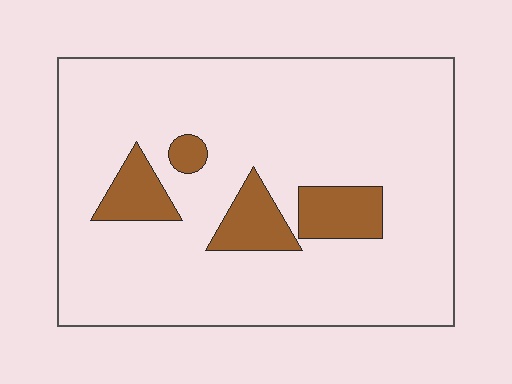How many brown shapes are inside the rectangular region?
4.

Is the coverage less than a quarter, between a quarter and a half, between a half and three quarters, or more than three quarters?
Less than a quarter.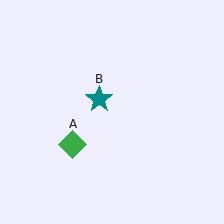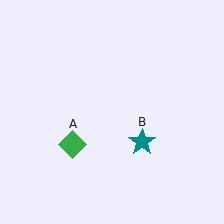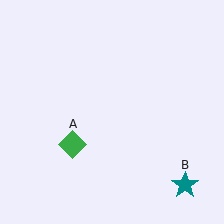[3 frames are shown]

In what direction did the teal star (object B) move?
The teal star (object B) moved down and to the right.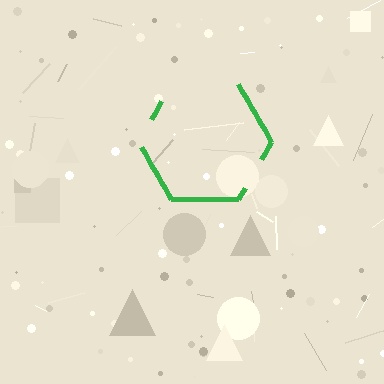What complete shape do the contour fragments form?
The contour fragments form a hexagon.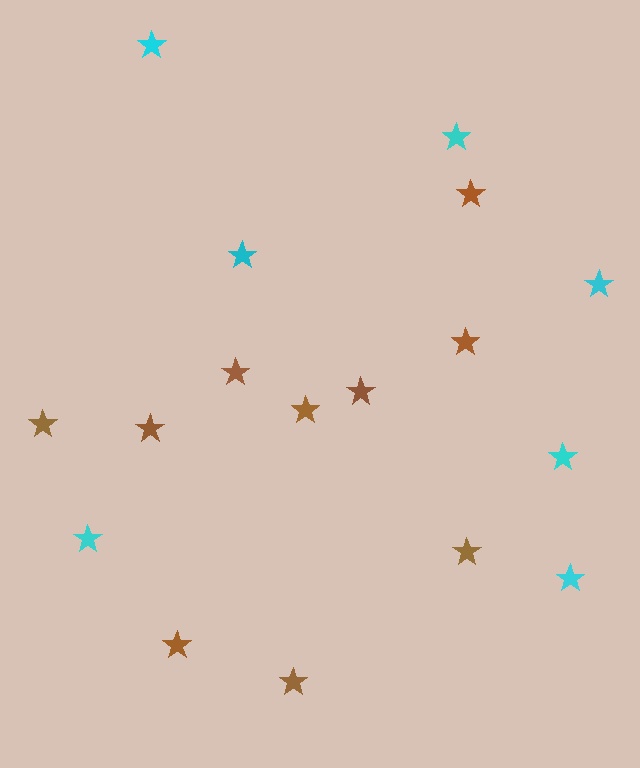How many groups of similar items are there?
There are 2 groups: one group of brown stars (10) and one group of cyan stars (7).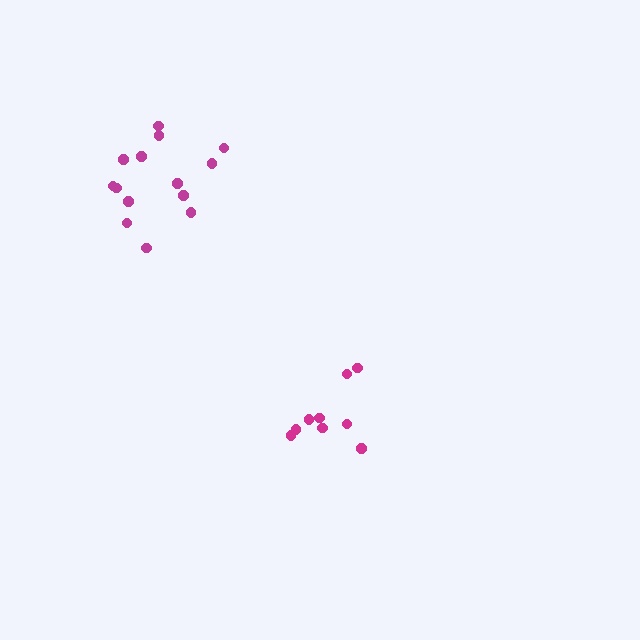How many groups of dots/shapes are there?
There are 2 groups.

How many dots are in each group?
Group 1: 9 dots, Group 2: 14 dots (23 total).